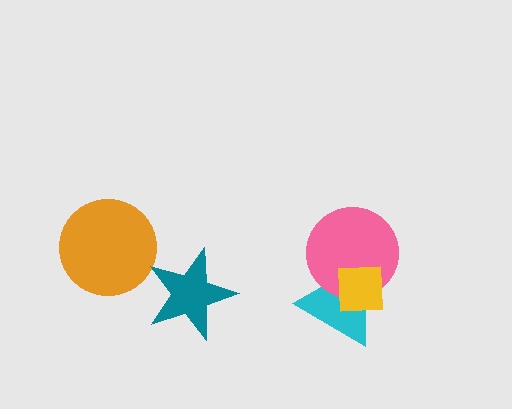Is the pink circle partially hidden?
Yes, it is partially covered by another shape.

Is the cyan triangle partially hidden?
Yes, it is partially covered by another shape.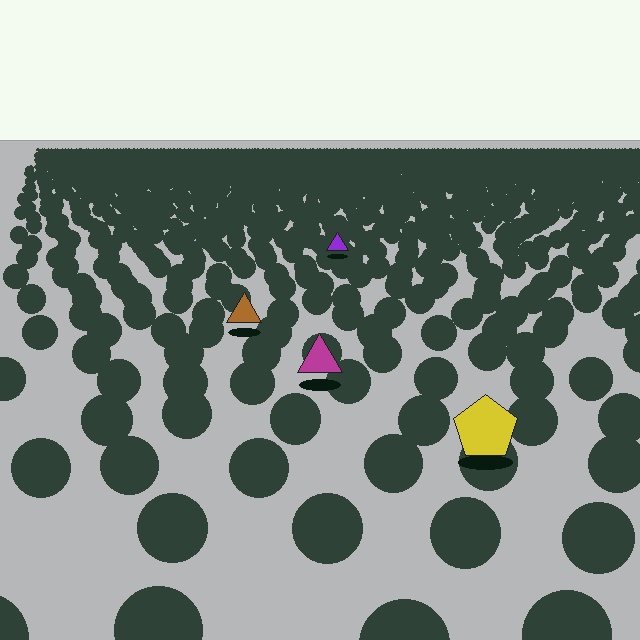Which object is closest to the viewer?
The yellow pentagon is closest. The texture marks near it are larger and more spread out.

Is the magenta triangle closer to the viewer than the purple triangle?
Yes. The magenta triangle is closer — you can tell from the texture gradient: the ground texture is coarser near it.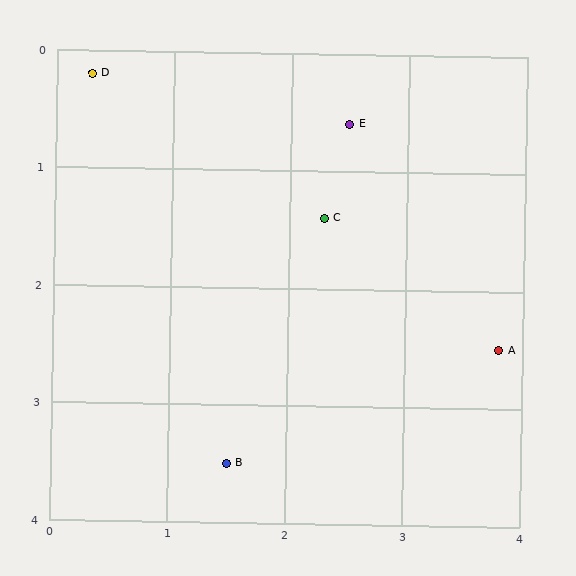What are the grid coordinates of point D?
Point D is at approximately (0.3, 0.2).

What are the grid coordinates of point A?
Point A is at approximately (3.8, 2.5).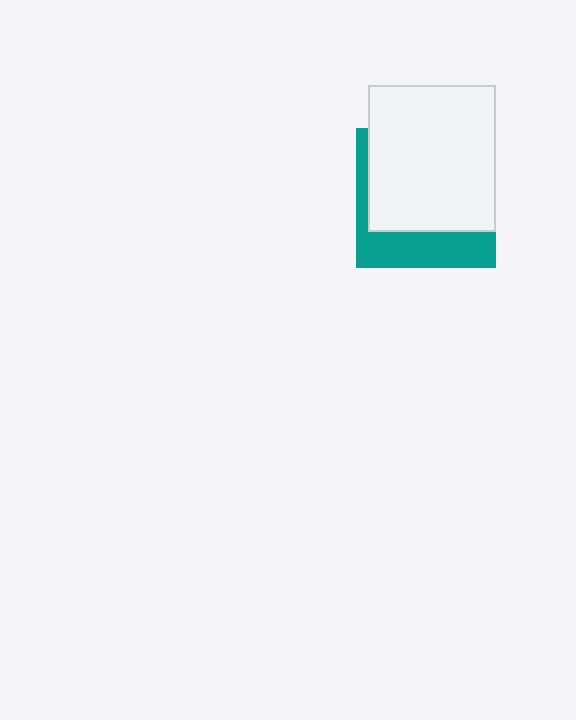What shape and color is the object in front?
The object in front is a white rectangle.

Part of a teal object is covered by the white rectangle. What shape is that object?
It is a square.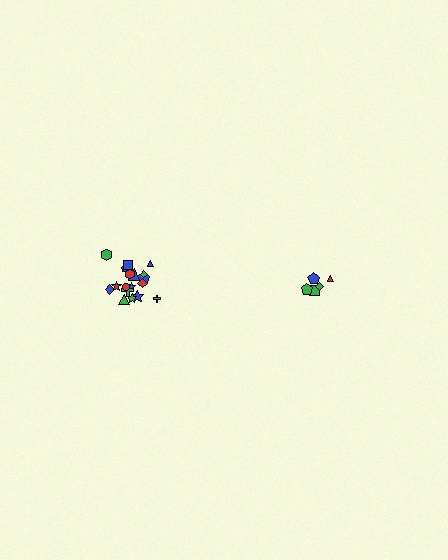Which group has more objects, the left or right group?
The left group.